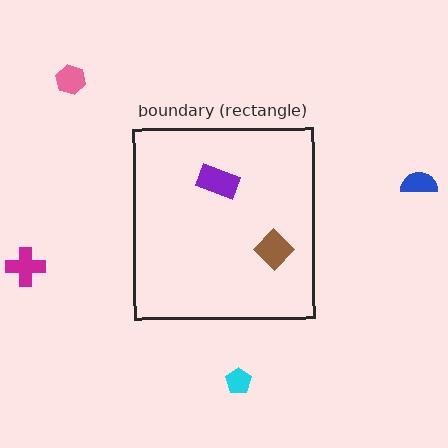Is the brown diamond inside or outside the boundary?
Inside.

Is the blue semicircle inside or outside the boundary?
Outside.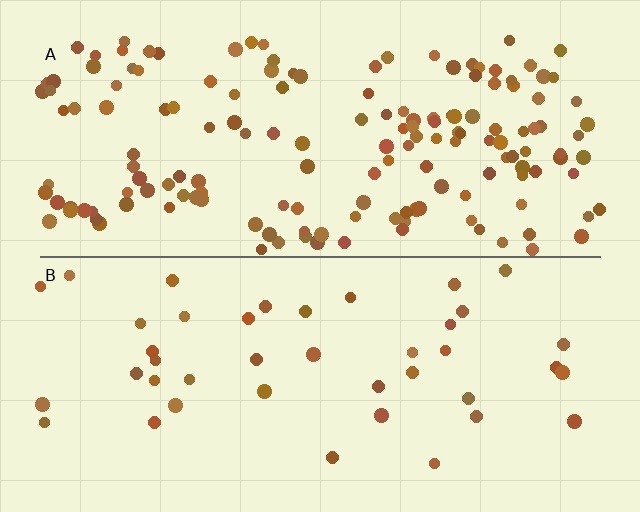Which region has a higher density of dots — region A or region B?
A (the top).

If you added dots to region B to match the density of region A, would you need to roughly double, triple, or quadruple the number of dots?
Approximately quadruple.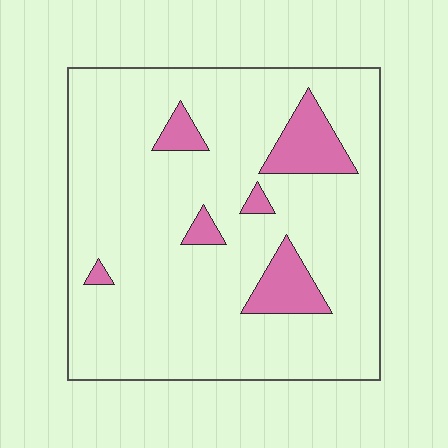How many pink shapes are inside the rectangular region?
6.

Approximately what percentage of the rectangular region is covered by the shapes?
Approximately 10%.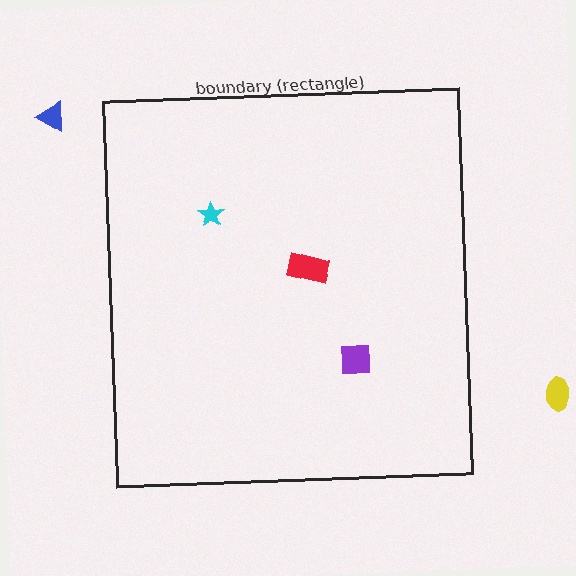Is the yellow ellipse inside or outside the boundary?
Outside.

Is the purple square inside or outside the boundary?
Inside.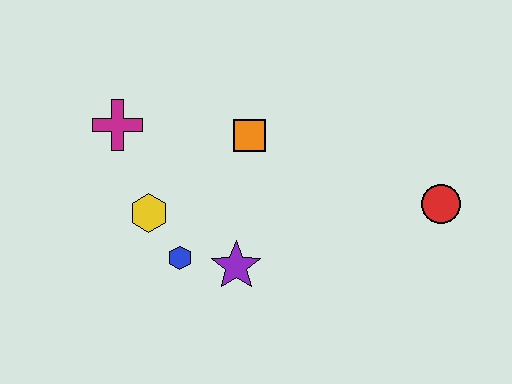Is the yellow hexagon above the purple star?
Yes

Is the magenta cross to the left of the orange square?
Yes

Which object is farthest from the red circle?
The magenta cross is farthest from the red circle.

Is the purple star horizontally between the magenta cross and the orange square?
Yes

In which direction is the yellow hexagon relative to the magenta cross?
The yellow hexagon is below the magenta cross.